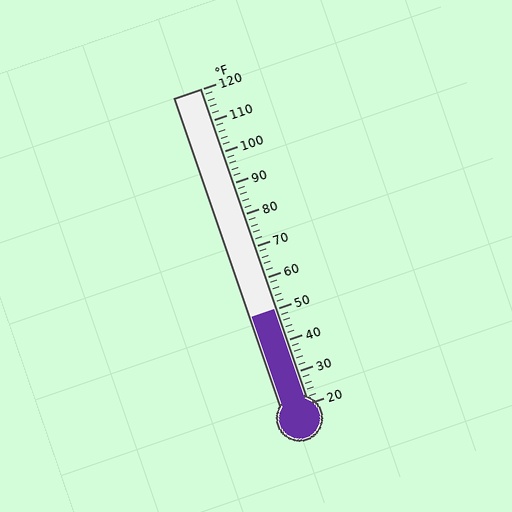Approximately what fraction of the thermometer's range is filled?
The thermometer is filled to approximately 30% of its range.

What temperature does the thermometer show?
The thermometer shows approximately 50°F.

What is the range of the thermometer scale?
The thermometer scale ranges from 20°F to 120°F.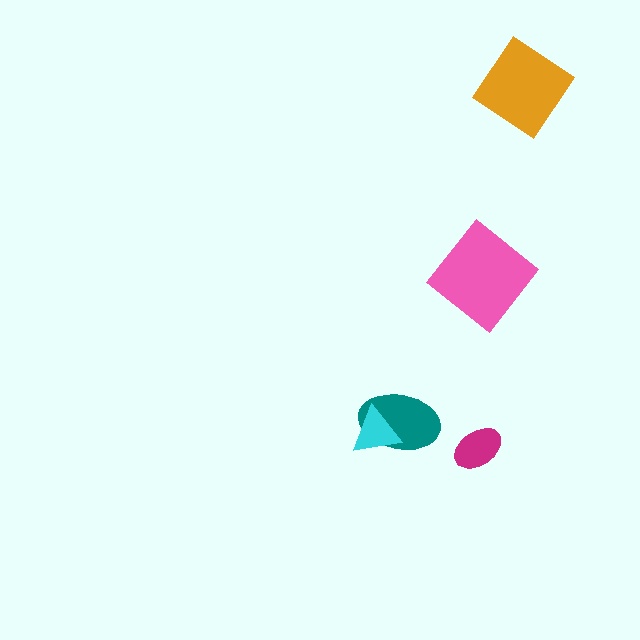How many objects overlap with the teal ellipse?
1 object overlaps with the teal ellipse.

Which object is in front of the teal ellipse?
The cyan triangle is in front of the teal ellipse.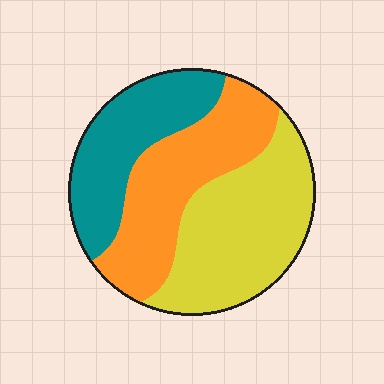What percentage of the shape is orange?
Orange takes up between a sixth and a third of the shape.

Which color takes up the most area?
Yellow, at roughly 40%.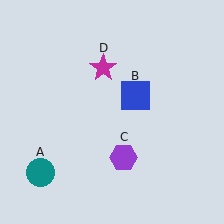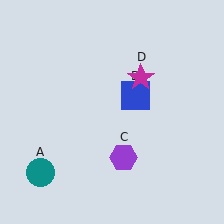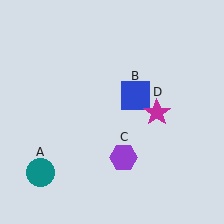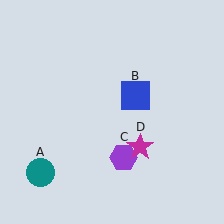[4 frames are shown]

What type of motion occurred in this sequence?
The magenta star (object D) rotated clockwise around the center of the scene.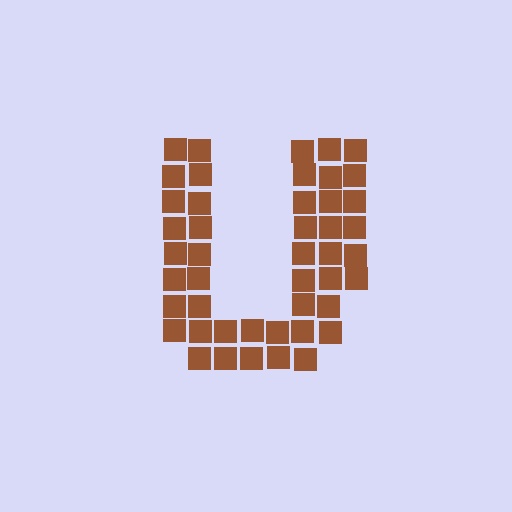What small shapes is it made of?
It is made of small squares.